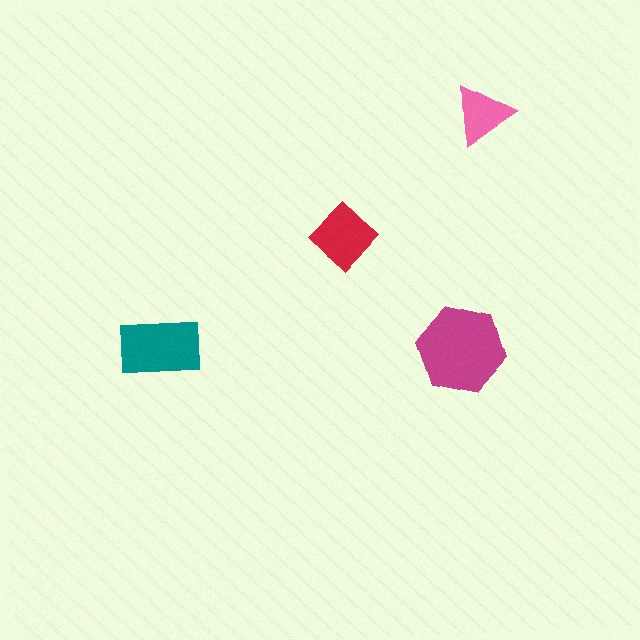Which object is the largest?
The magenta hexagon.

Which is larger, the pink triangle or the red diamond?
The red diamond.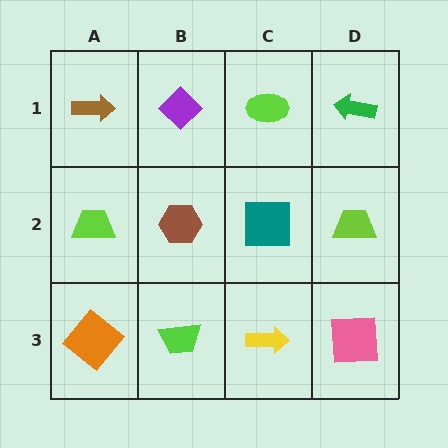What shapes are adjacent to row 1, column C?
A teal square (row 2, column C), a purple diamond (row 1, column B), a green arrow (row 1, column D).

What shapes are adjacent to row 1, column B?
A brown hexagon (row 2, column B), a brown arrow (row 1, column A), a lime ellipse (row 1, column C).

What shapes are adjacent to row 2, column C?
A lime ellipse (row 1, column C), a yellow arrow (row 3, column C), a brown hexagon (row 2, column B), a lime trapezoid (row 2, column D).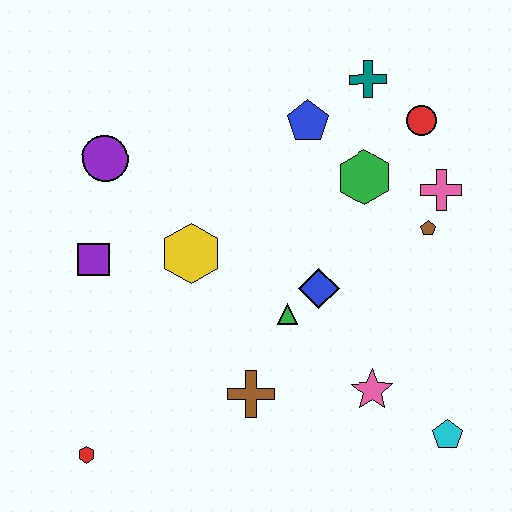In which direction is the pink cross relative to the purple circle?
The pink cross is to the right of the purple circle.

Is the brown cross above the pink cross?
No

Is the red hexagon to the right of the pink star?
No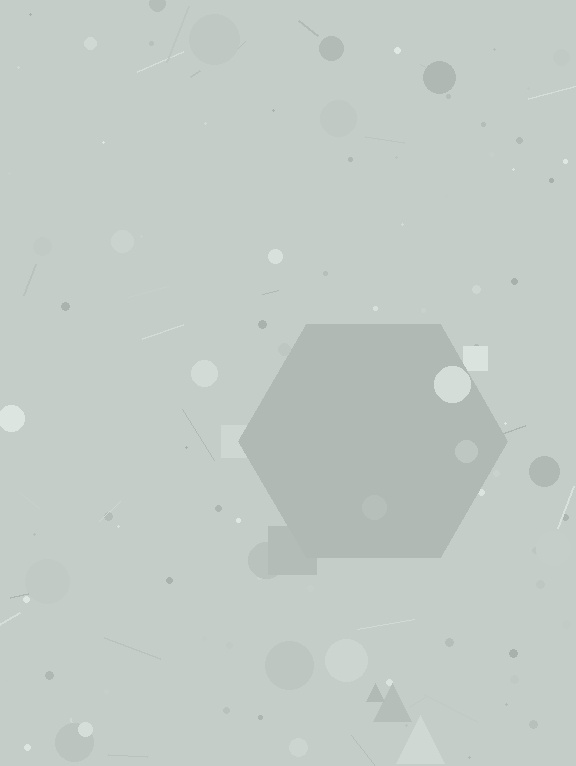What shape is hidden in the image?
A hexagon is hidden in the image.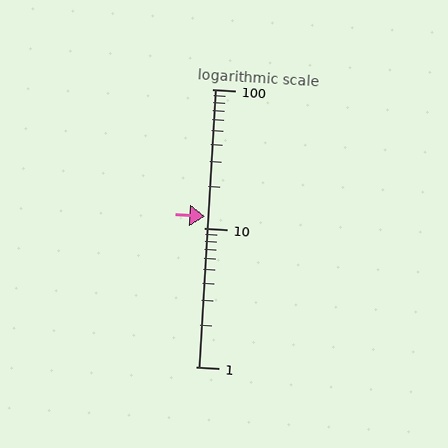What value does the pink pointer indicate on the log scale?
The pointer indicates approximately 12.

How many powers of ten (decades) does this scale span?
The scale spans 2 decades, from 1 to 100.